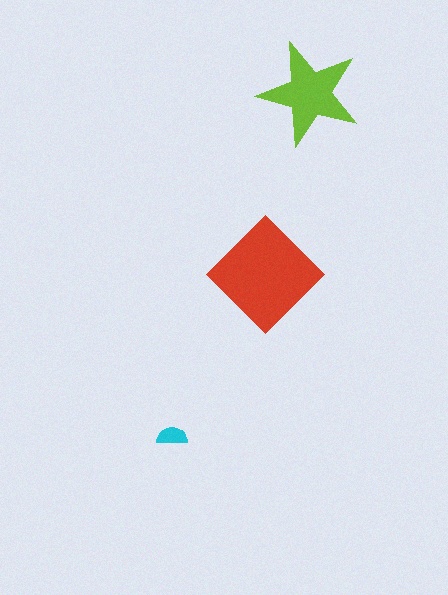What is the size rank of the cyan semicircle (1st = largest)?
3rd.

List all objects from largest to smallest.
The red diamond, the lime star, the cyan semicircle.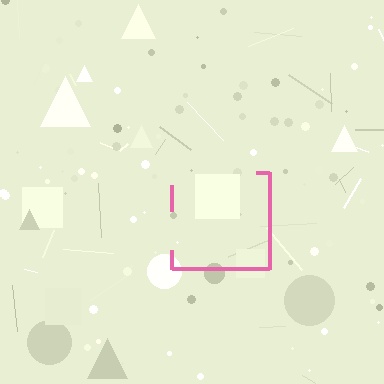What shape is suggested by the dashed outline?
The dashed outline suggests a square.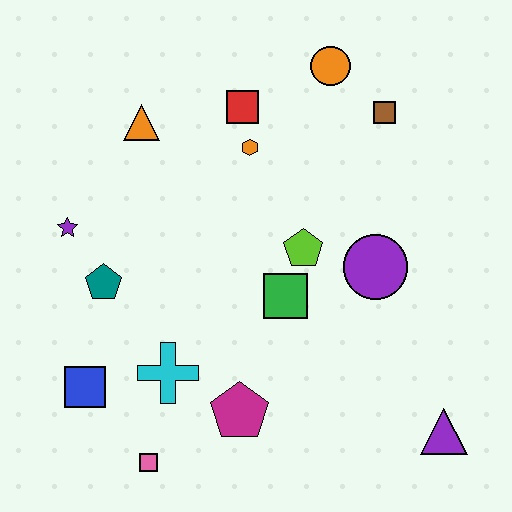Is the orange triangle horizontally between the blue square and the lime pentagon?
Yes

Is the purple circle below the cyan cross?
No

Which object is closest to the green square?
The lime pentagon is closest to the green square.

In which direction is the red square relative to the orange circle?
The red square is to the left of the orange circle.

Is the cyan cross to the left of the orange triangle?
No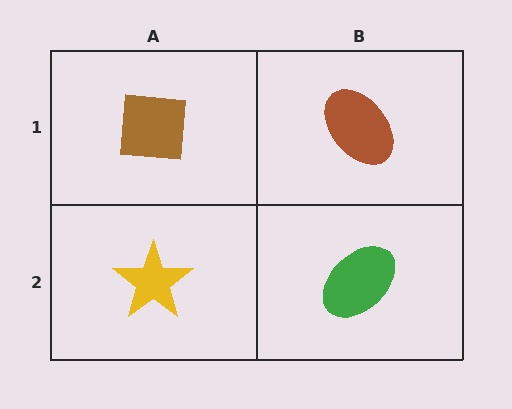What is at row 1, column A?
A brown square.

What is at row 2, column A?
A yellow star.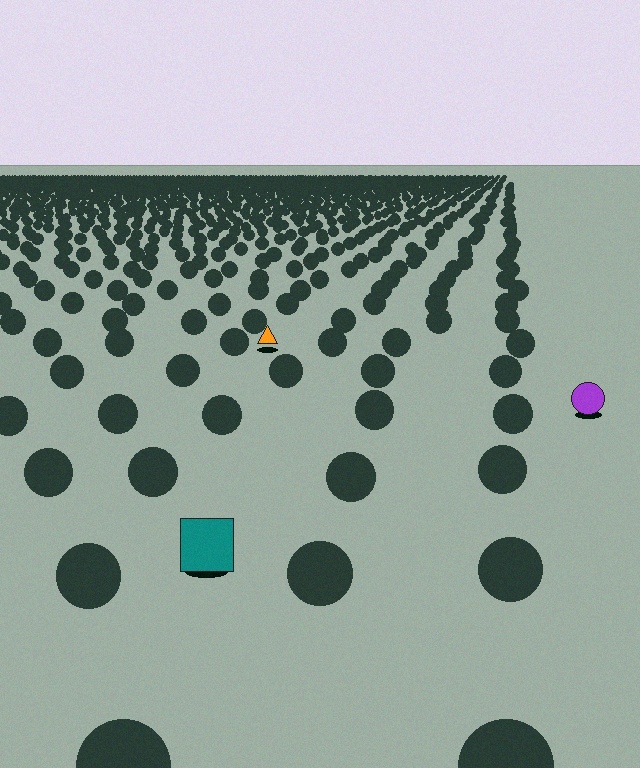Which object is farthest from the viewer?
The orange triangle is farthest from the viewer. It appears smaller and the ground texture around it is denser.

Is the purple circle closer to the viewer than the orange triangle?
Yes. The purple circle is closer — you can tell from the texture gradient: the ground texture is coarser near it.